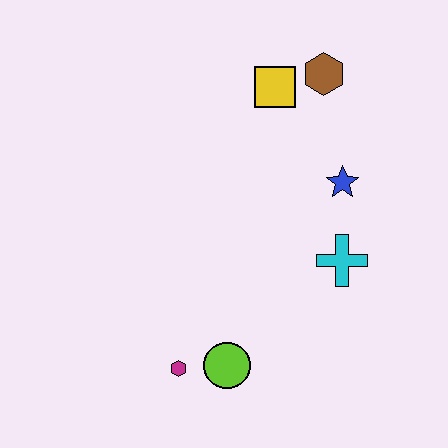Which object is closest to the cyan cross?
The blue star is closest to the cyan cross.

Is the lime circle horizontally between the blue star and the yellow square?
No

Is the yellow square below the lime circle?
No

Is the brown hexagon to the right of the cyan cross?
No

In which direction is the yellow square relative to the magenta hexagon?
The yellow square is above the magenta hexagon.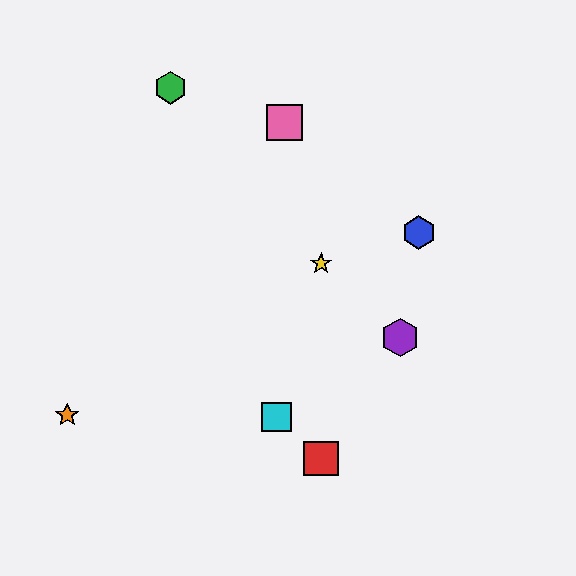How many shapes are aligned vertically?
2 shapes (the red square, the yellow star) are aligned vertically.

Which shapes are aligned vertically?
The red square, the yellow star are aligned vertically.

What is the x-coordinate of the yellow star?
The yellow star is at x≈321.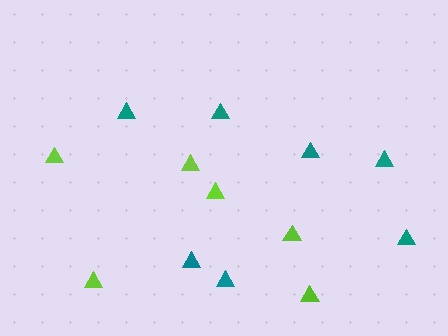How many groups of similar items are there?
There are 2 groups: one group of lime triangles (6) and one group of teal triangles (7).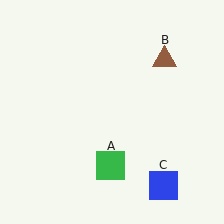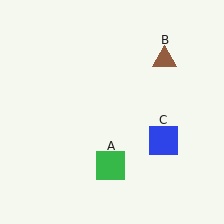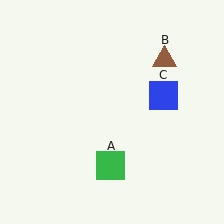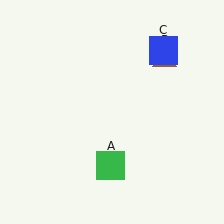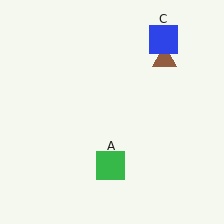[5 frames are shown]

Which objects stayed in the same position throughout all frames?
Green square (object A) and brown triangle (object B) remained stationary.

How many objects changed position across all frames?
1 object changed position: blue square (object C).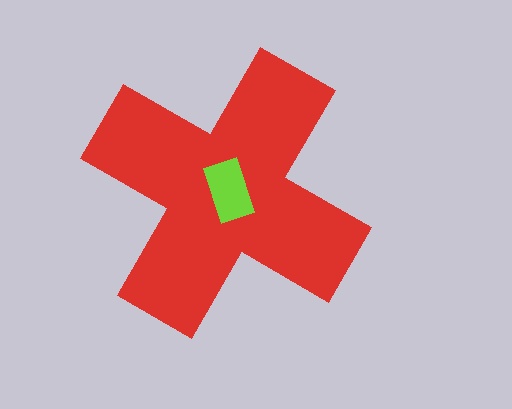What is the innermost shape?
The lime rectangle.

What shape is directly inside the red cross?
The lime rectangle.